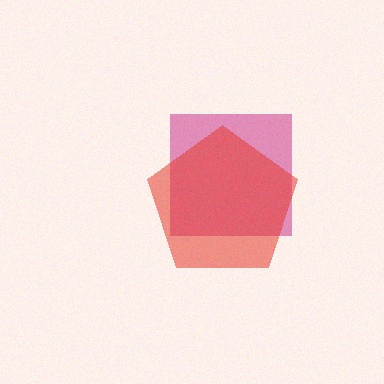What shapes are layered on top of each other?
The layered shapes are: a magenta square, a red pentagon.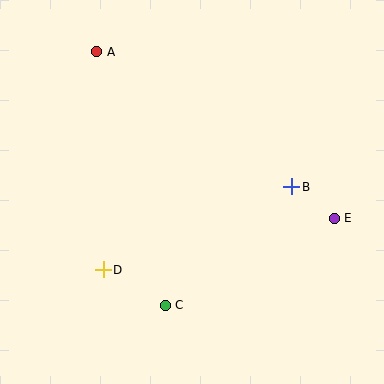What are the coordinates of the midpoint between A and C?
The midpoint between A and C is at (131, 179).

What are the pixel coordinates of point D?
Point D is at (103, 270).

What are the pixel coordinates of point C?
Point C is at (165, 305).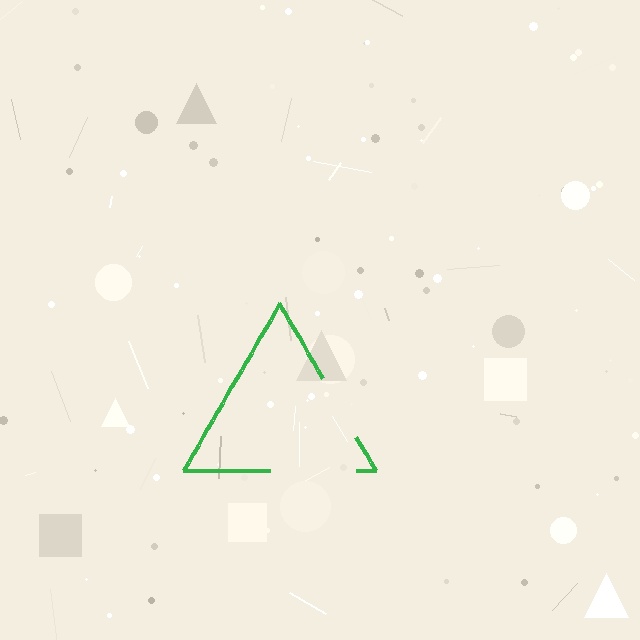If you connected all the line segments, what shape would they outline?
They would outline a triangle.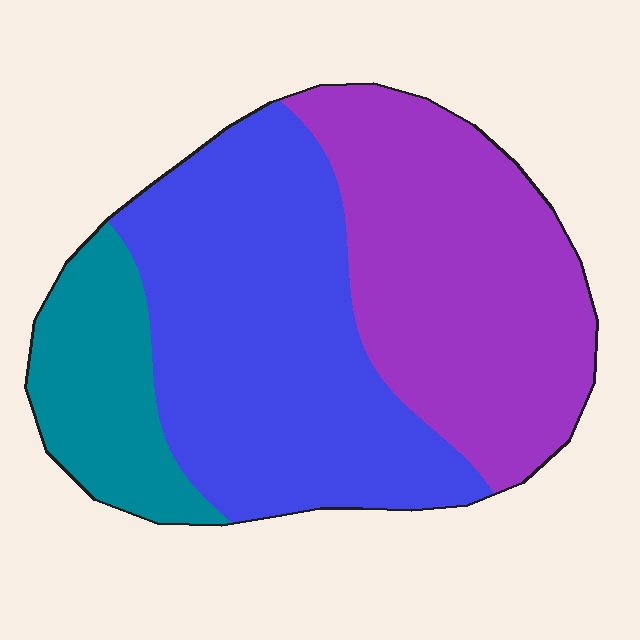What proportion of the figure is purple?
Purple takes up about two fifths (2/5) of the figure.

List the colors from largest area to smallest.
From largest to smallest: blue, purple, teal.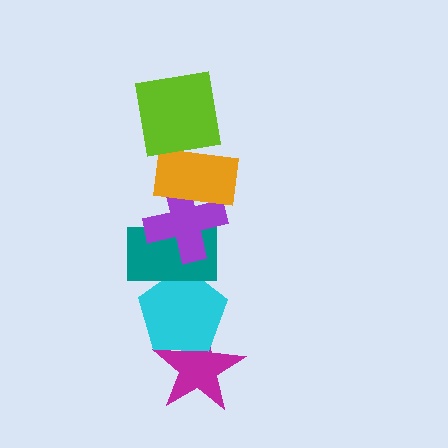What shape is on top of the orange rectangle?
The lime square is on top of the orange rectangle.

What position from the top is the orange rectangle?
The orange rectangle is 2nd from the top.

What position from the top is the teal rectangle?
The teal rectangle is 4th from the top.